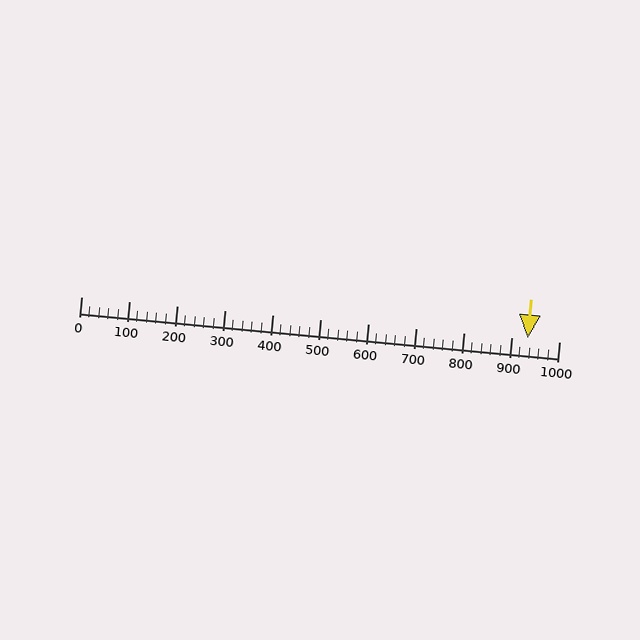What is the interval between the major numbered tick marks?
The major tick marks are spaced 100 units apart.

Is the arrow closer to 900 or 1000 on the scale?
The arrow is closer to 900.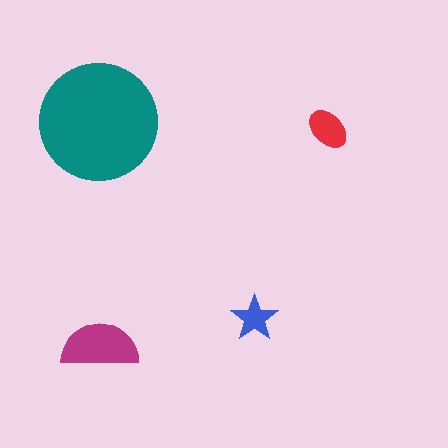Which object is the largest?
The teal circle.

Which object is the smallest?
The blue star.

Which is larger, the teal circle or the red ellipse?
The teal circle.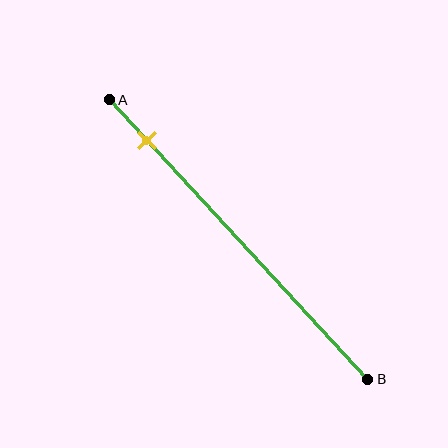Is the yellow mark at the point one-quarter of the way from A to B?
No, the mark is at about 15% from A, not at the 25% one-quarter point.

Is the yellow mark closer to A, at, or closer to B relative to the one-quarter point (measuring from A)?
The yellow mark is closer to point A than the one-quarter point of segment AB.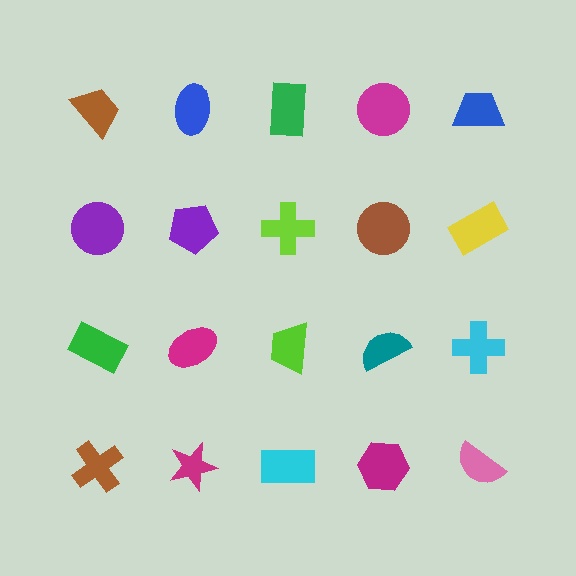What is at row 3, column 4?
A teal semicircle.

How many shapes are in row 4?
5 shapes.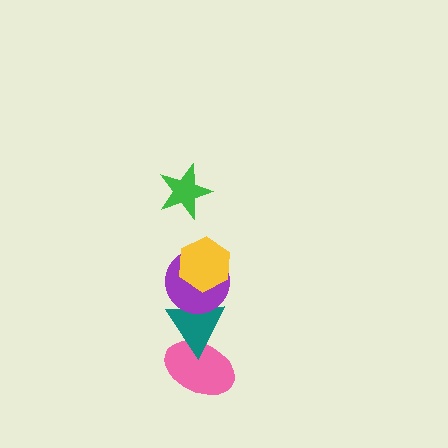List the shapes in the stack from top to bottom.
From top to bottom: the green star, the yellow hexagon, the purple circle, the teal triangle, the pink ellipse.